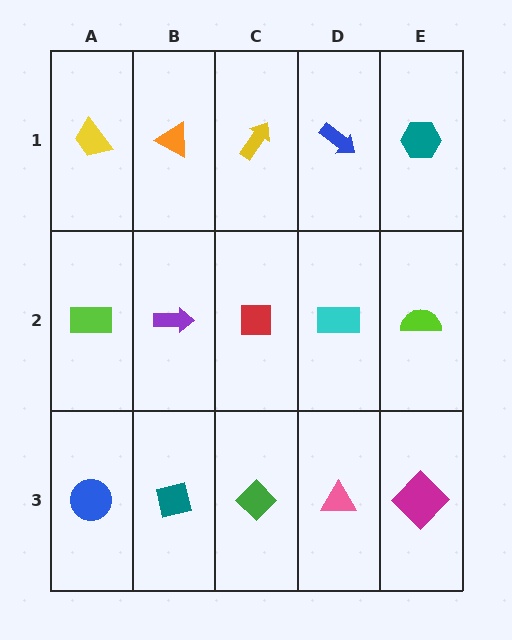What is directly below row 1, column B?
A purple arrow.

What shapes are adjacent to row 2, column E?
A teal hexagon (row 1, column E), a magenta diamond (row 3, column E), a cyan rectangle (row 2, column D).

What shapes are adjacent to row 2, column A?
A yellow trapezoid (row 1, column A), a blue circle (row 3, column A), a purple arrow (row 2, column B).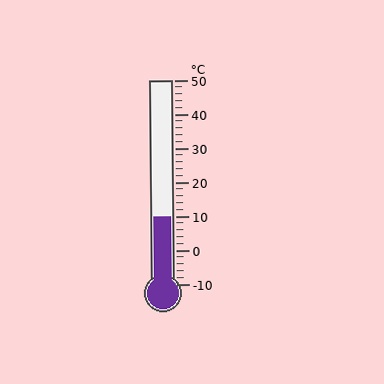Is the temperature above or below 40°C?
The temperature is below 40°C.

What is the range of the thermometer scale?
The thermometer scale ranges from -10°C to 50°C.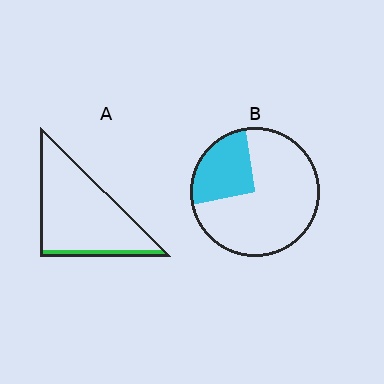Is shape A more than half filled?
No.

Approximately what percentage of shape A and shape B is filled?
A is approximately 10% and B is approximately 25%.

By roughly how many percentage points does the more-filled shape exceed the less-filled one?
By roughly 15 percentage points (B over A).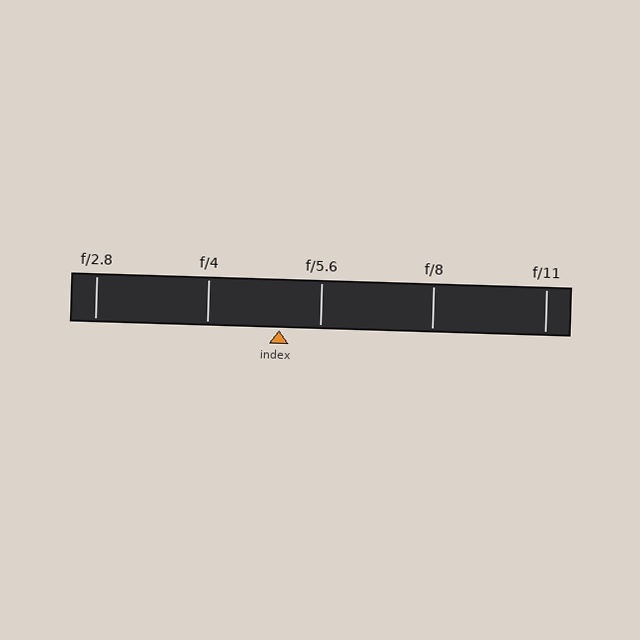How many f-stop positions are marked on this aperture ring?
There are 5 f-stop positions marked.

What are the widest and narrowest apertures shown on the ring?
The widest aperture shown is f/2.8 and the narrowest is f/11.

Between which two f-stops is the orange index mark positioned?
The index mark is between f/4 and f/5.6.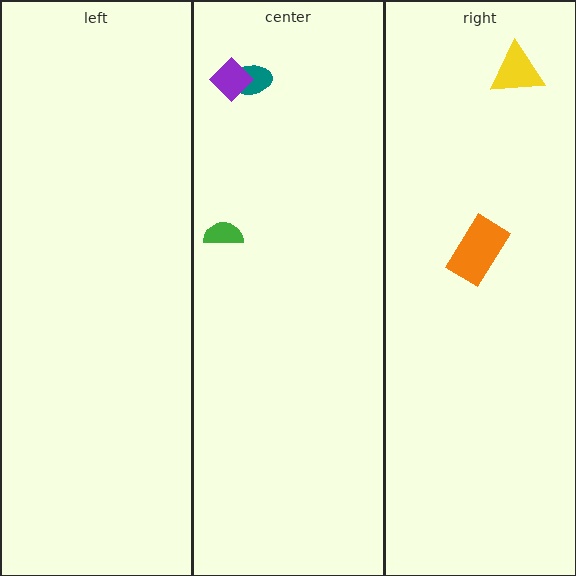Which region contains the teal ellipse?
The center region.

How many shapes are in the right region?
2.